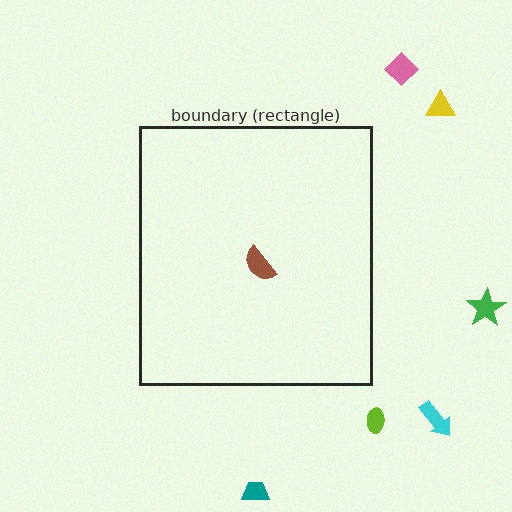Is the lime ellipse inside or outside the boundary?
Outside.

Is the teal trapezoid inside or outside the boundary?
Outside.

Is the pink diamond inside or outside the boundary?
Outside.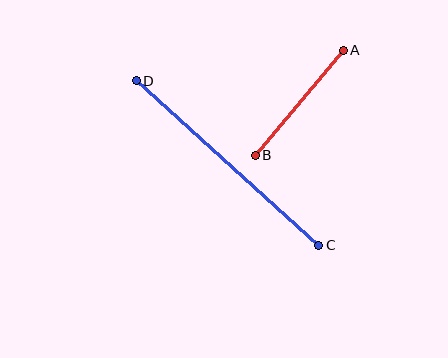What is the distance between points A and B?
The distance is approximately 137 pixels.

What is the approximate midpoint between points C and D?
The midpoint is at approximately (227, 163) pixels.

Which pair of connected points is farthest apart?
Points C and D are farthest apart.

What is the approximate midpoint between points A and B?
The midpoint is at approximately (299, 103) pixels.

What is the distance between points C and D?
The distance is approximately 246 pixels.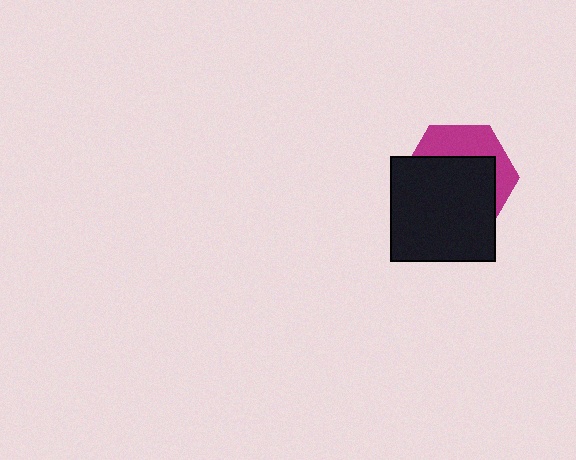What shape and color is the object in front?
The object in front is a black square.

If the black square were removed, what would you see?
You would see the complete magenta hexagon.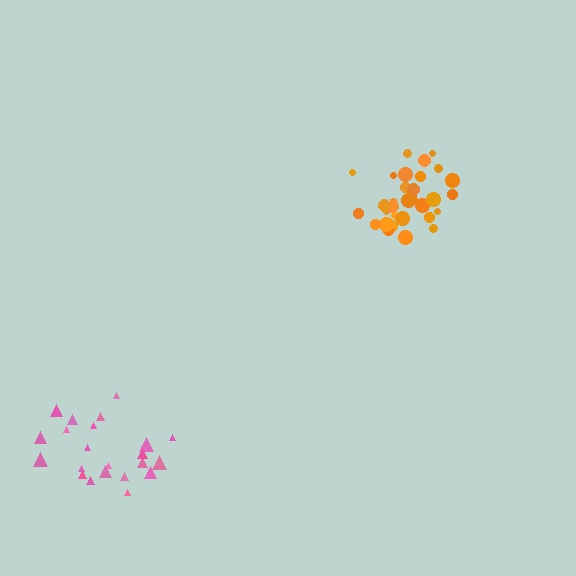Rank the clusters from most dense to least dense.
orange, pink.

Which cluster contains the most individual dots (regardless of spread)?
Orange (33).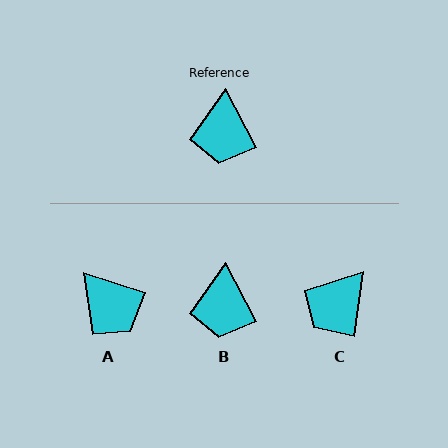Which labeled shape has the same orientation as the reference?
B.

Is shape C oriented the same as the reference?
No, it is off by about 36 degrees.